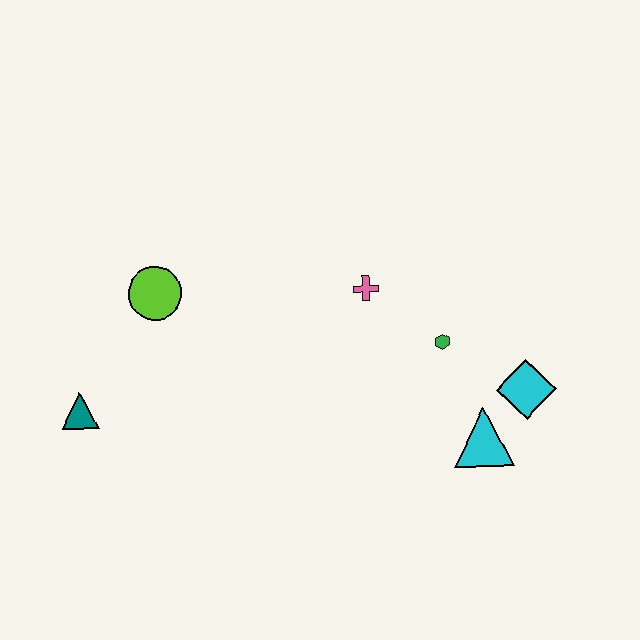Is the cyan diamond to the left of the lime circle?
No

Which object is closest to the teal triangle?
The lime circle is closest to the teal triangle.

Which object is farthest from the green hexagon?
The teal triangle is farthest from the green hexagon.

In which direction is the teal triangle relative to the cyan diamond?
The teal triangle is to the left of the cyan diamond.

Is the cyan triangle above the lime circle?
No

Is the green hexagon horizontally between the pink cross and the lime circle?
No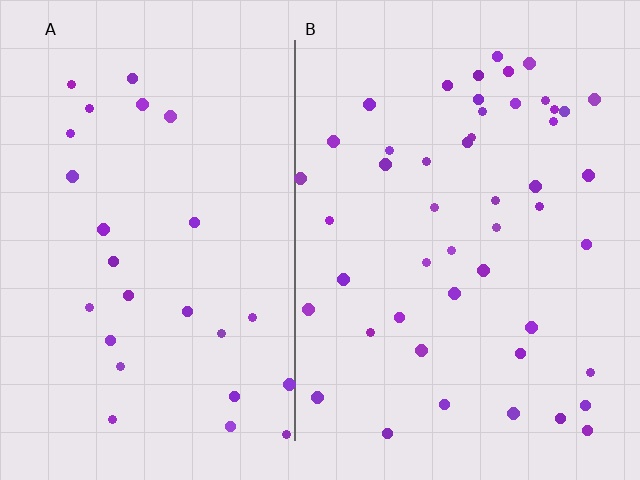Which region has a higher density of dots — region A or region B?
B (the right).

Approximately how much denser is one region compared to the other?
Approximately 1.8× — region B over region A.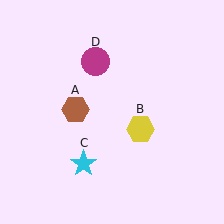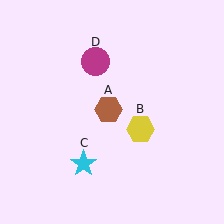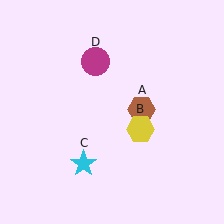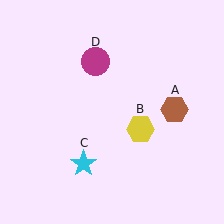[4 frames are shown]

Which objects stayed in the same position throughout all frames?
Yellow hexagon (object B) and cyan star (object C) and magenta circle (object D) remained stationary.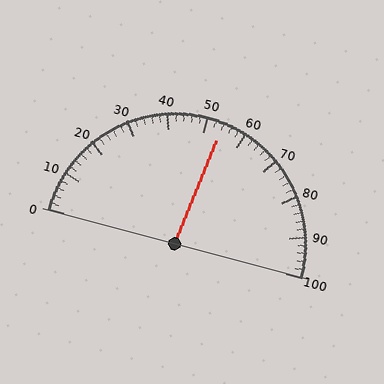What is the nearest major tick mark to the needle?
The nearest major tick mark is 50.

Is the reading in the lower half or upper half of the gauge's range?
The reading is in the upper half of the range (0 to 100).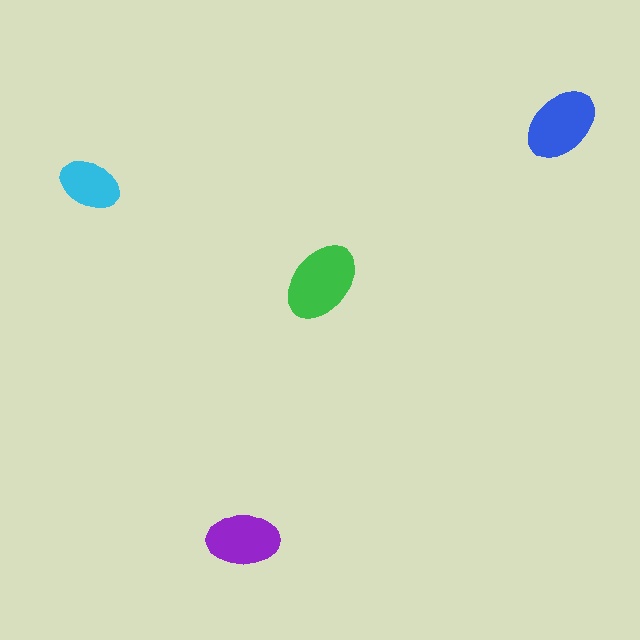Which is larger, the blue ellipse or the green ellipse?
The green one.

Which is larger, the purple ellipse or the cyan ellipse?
The purple one.